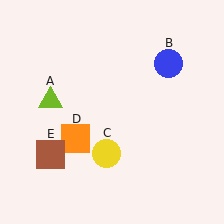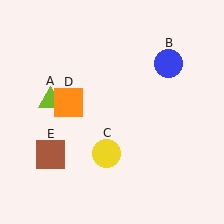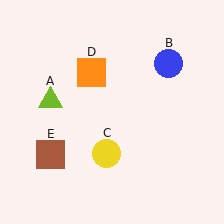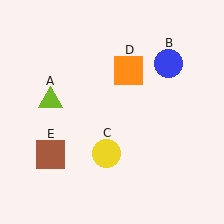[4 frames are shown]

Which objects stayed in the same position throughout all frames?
Lime triangle (object A) and blue circle (object B) and yellow circle (object C) and brown square (object E) remained stationary.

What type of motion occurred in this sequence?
The orange square (object D) rotated clockwise around the center of the scene.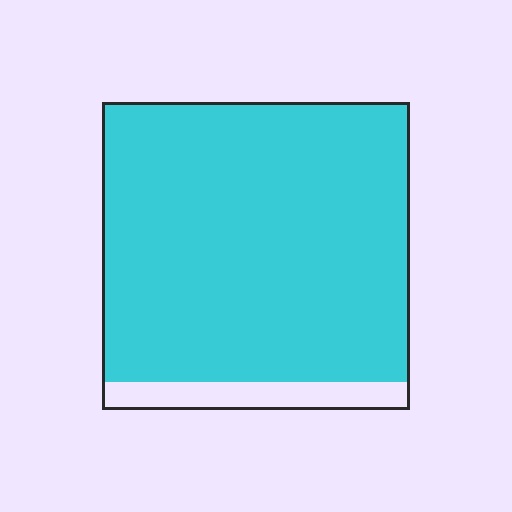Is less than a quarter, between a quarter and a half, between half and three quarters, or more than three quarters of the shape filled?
More than three quarters.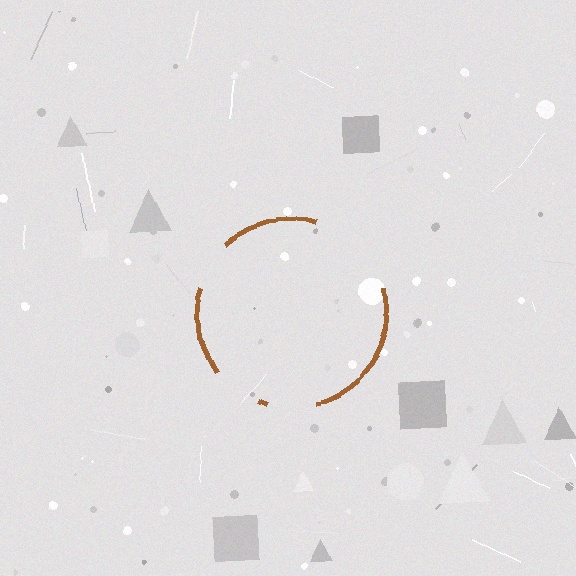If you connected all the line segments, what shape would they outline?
They would outline a circle.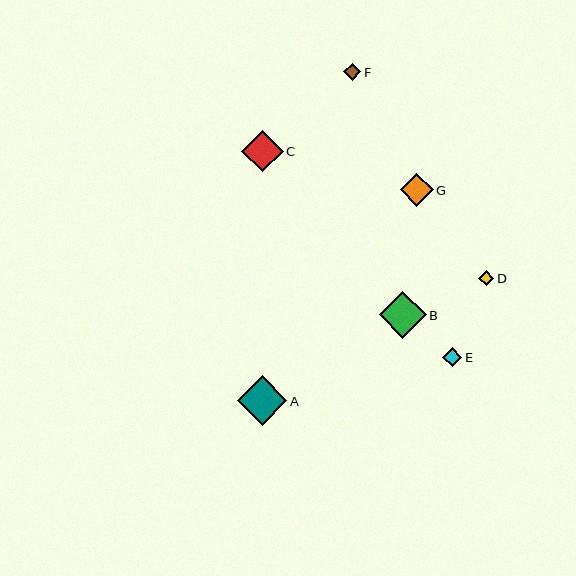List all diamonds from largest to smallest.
From largest to smallest: A, B, C, G, E, F, D.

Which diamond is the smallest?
Diamond D is the smallest with a size of approximately 15 pixels.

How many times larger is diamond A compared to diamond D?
Diamond A is approximately 3.2 times the size of diamond D.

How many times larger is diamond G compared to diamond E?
Diamond G is approximately 1.7 times the size of diamond E.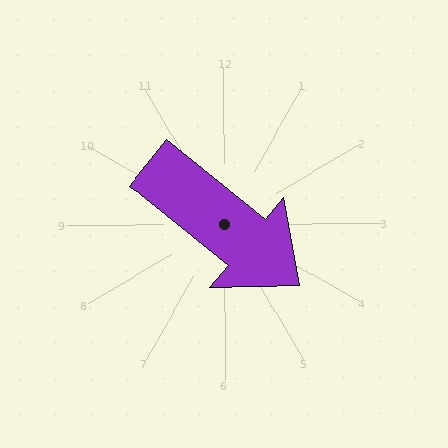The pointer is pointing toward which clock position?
Roughly 4 o'clock.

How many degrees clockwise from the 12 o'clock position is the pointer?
Approximately 129 degrees.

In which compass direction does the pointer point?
Southeast.